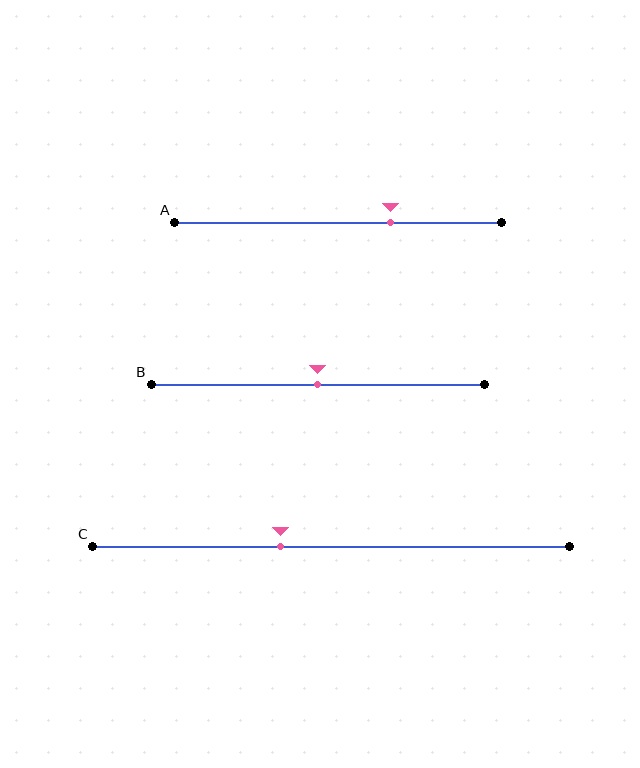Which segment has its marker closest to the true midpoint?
Segment B has its marker closest to the true midpoint.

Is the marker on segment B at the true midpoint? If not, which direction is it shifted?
Yes, the marker on segment B is at the true midpoint.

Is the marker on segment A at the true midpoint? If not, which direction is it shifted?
No, the marker on segment A is shifted to the right by about 16% of the segment length.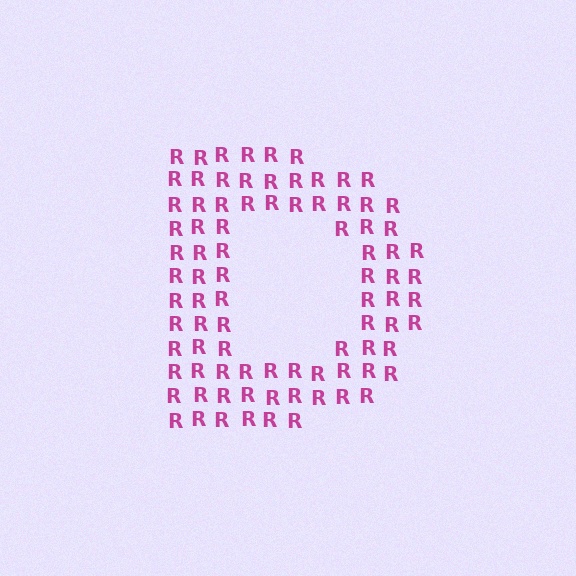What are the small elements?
The small elements are letter R's.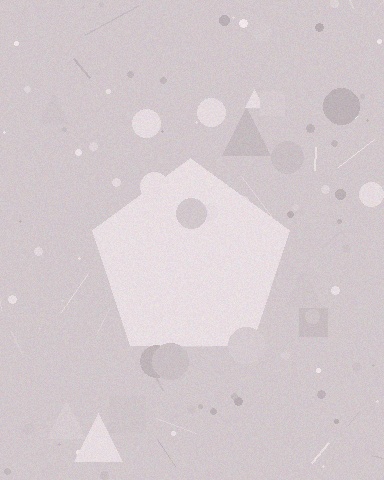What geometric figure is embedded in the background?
A pentagon is embedded in the background.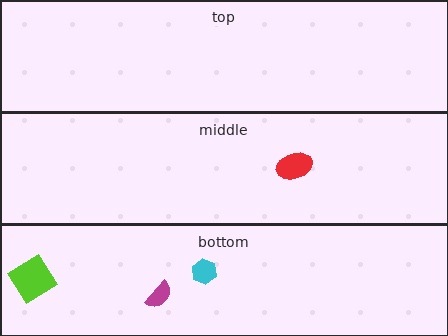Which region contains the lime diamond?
The bottom region.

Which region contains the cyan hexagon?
The bottom region.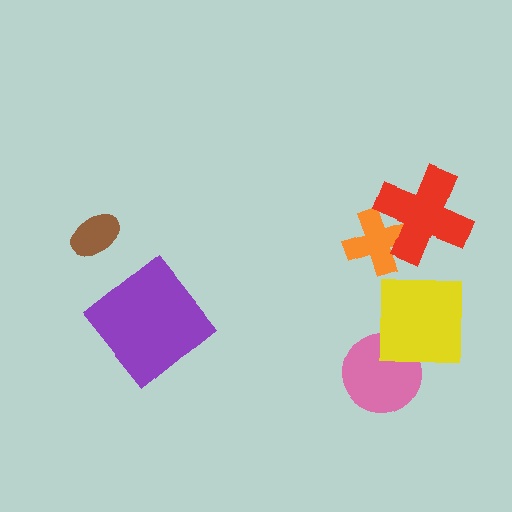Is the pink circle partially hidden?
Yes, it is partially covered by another shape.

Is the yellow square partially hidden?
No, no other shape covers it.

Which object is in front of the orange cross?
The red cross is in front of the orange cross.